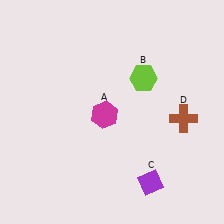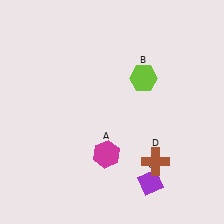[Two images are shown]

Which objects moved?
The objects that moved are: the magenta hexagon (A), the brown cross (D).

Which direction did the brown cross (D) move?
The brown cross (D) moved down.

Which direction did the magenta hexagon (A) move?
The magenta hexagon (A) moved down.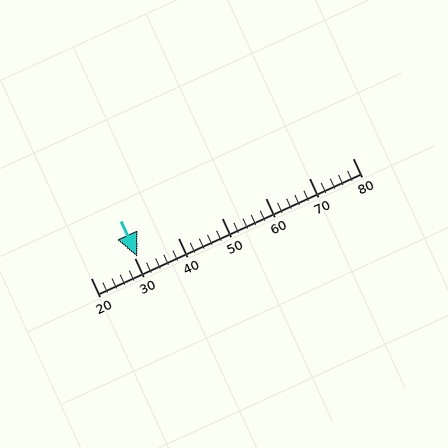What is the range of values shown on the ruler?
The ruler shows values from 20 to 80.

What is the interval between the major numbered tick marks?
The major tick marks are spaced 10 units apart.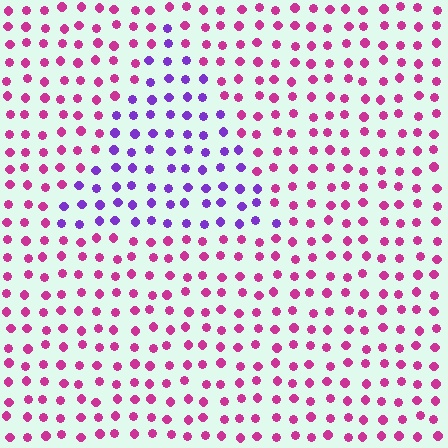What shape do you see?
I see a triangle.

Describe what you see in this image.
The image is filled with small magenta elements in a uniform arrangement. A triangle-shaped region is visible where the elements are tinted to a slightly different hue, forming a subtle color boundary.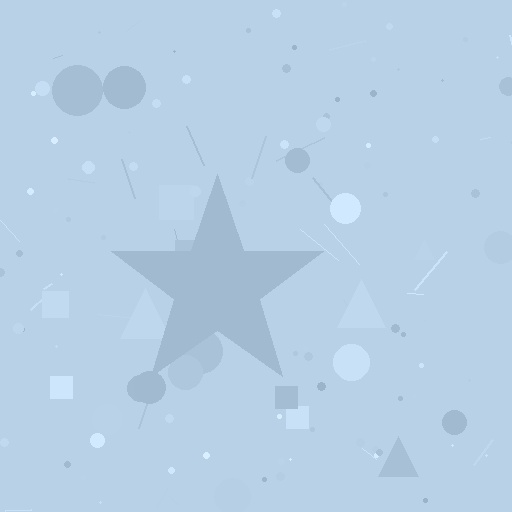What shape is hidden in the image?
A star is hidden in the image.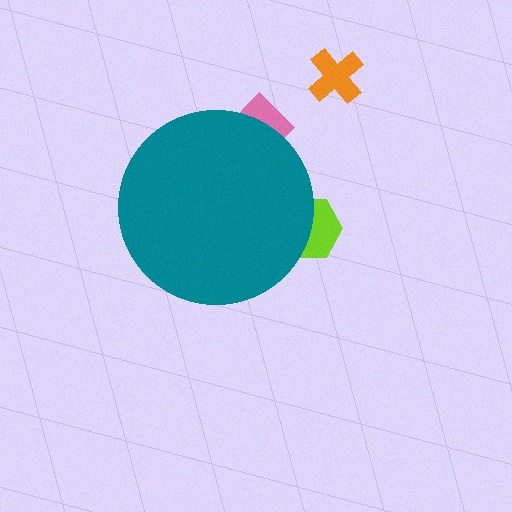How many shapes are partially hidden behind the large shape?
2 shapes are partially hidden.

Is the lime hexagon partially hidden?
Yes, the lime hexagon is partially hidden behind the teal circle.